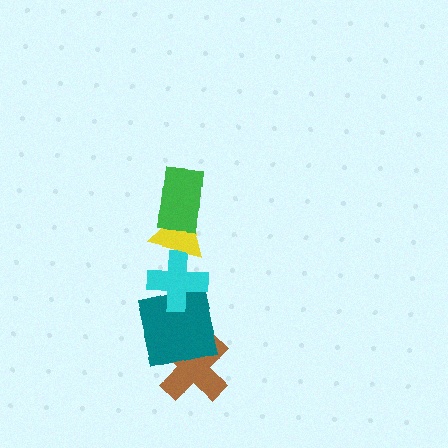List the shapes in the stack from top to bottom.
From top to bottom: the green rectangle, the yellow triangle, the cyan cross, the teal square, the brown cross.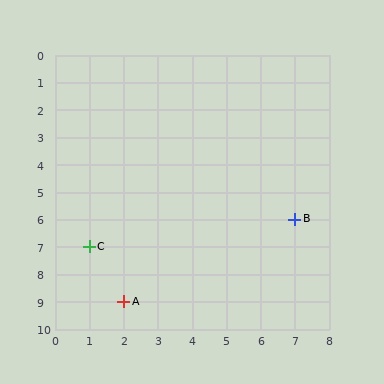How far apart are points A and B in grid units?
Points A and B are 5 columns and 3 rows apart (about 5.8 grid units diagonally).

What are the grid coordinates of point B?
Point B is at grid coordinates (7, 6).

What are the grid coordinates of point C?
Point C is at grid coordinates (1, 7).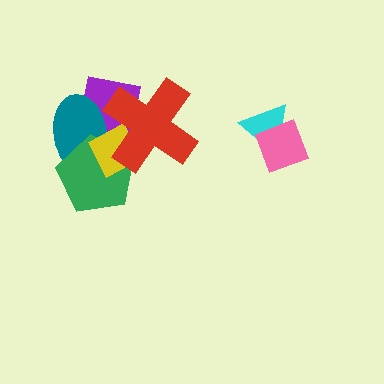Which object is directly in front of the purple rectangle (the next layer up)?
The teal ellipse is directly in front of the purple rectangle.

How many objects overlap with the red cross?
4 objects overlap with the red cross.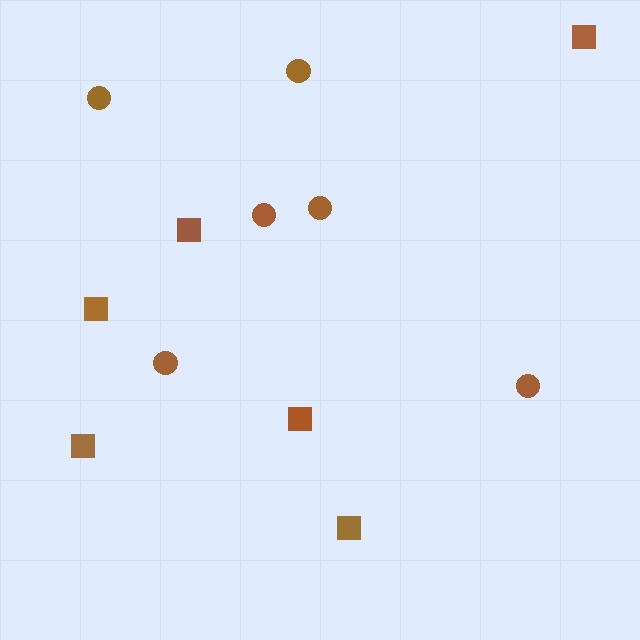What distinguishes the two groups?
There are 2 groups: one group of squares (6) and one group of circles (6).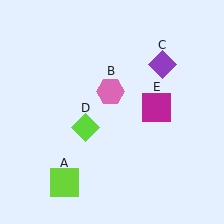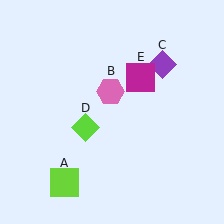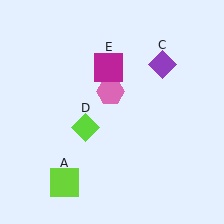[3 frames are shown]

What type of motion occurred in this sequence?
The magenta square (object E) rotated counterclockwise around the center of the scene.